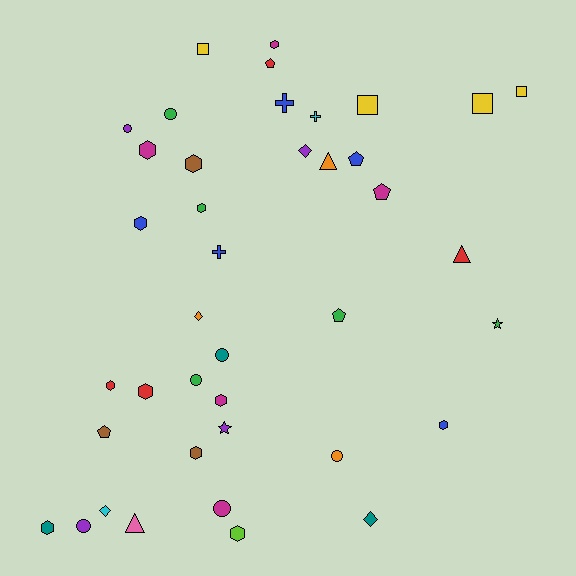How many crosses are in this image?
There are 3 crosses.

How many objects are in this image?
There are 40 objects.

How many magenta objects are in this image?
There are 5 magenta objects.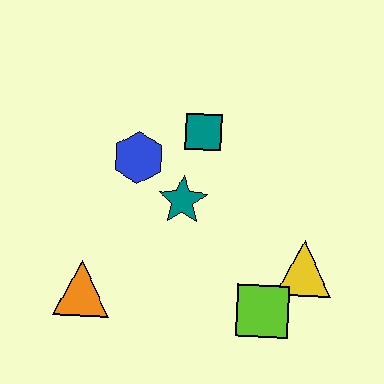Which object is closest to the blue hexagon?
The teal star is closest to the blue hexagon.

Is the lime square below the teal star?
Yes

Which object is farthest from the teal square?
The orange triangle is farthest from the teal square.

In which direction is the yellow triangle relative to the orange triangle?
The yellow triangle is to the right of the orange triangle.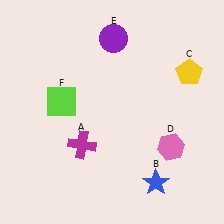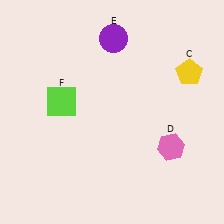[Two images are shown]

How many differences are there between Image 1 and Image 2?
There are 2 differences between the two images.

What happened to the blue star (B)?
The blue star (B) was removed in Image 2. It was in the bottom-right area of Image 1.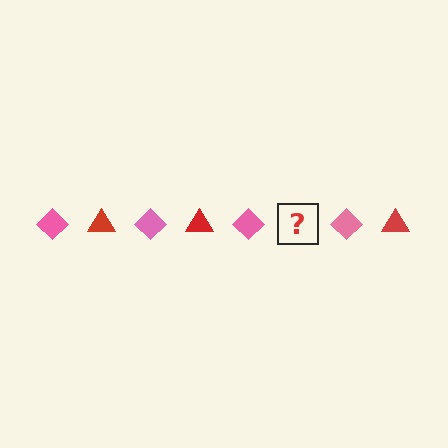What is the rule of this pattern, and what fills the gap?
The rule is that the pattern alternates between pink diamond and red triangle. The gap should be filled with a red triangle.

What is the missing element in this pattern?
The missing element is a red triangle.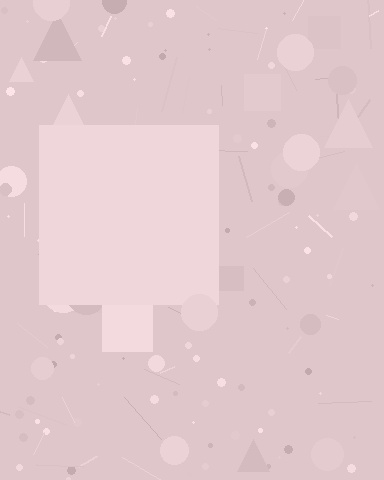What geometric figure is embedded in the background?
A square is embedded in the background.